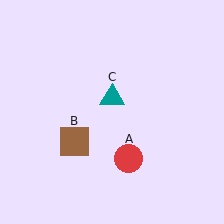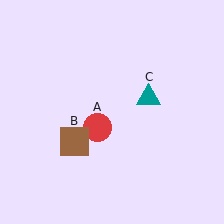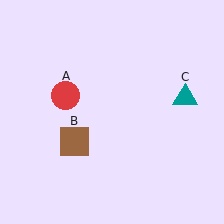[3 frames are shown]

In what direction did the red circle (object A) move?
The red circle (object A) moved up and to the left.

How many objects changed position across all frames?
2 objects changed position: red circle (object A), teal triangle (object C).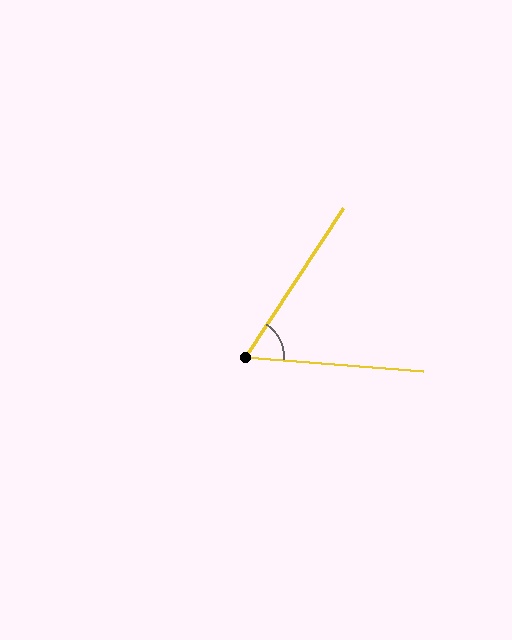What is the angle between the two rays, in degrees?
Approximately 61 degrees.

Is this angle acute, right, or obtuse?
It is acute.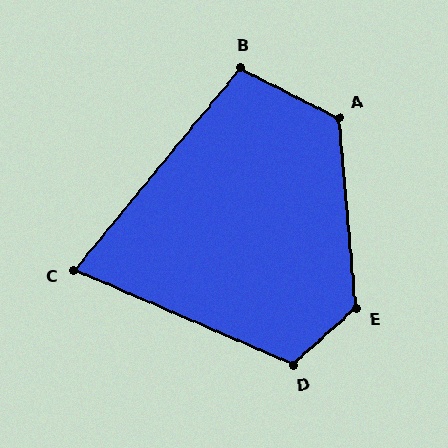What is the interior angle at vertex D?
Approximately 115 degrees (obtuse).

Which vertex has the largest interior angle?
E, at approximately 127 degrees.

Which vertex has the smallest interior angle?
C, at approximately 74 degrees.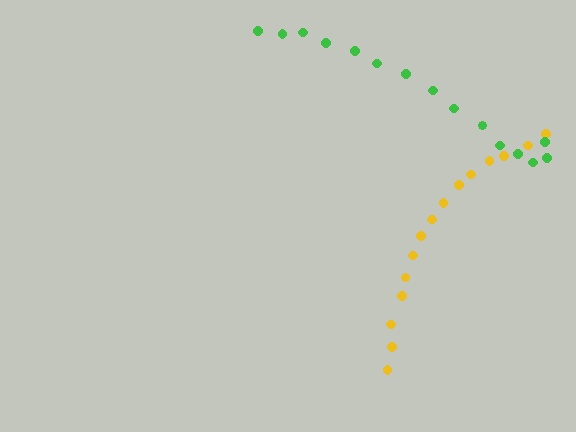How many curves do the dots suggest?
There are 2 distinct paths.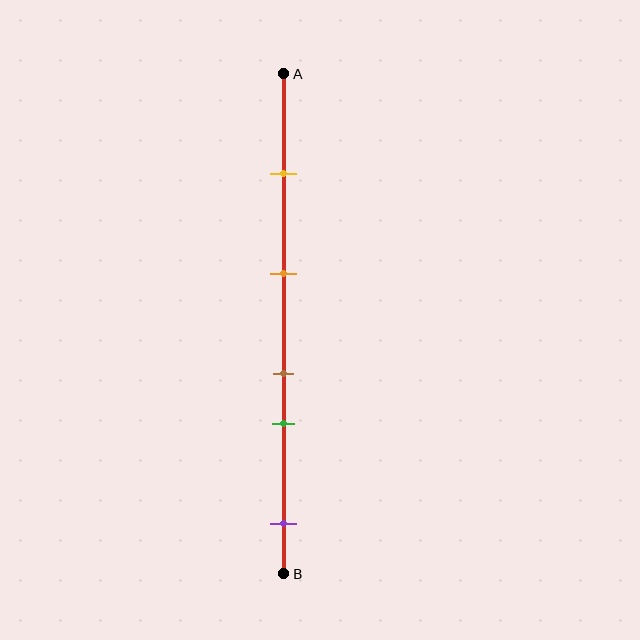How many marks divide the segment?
There are 5 marks dividing the segment.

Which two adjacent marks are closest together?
The brown and green marks are the closest adjacent pair.